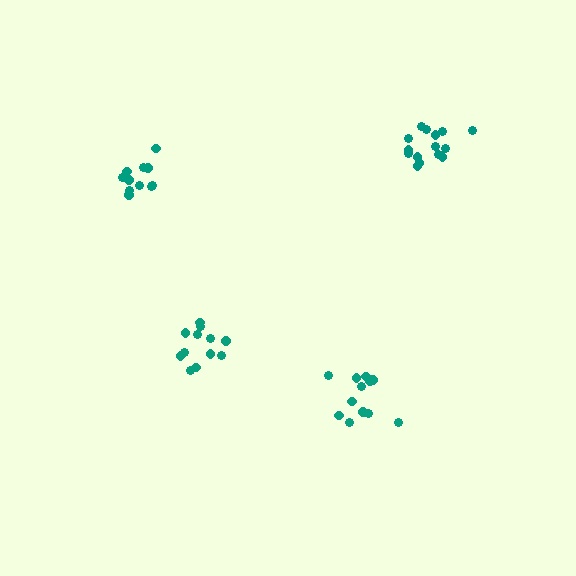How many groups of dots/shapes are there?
There are 4 groups.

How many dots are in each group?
Group 1: 12 dots, Group 2: 12 dots, Group 3: 15 dots, Group 4: 11 dots (50 total).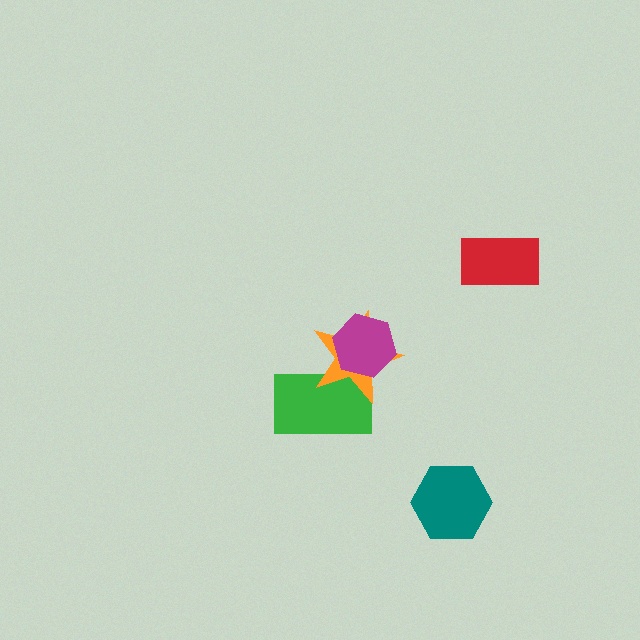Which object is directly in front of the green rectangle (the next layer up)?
The orange star is directly in front of the green rectangle.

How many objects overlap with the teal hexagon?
0 objects overlap with the teal hexagon.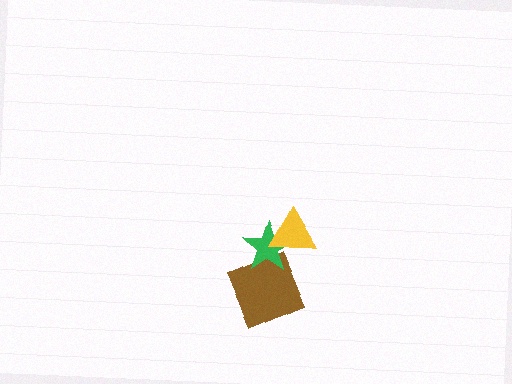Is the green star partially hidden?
Yes, it is partially covered by another shape.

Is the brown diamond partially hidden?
Yes, it is partially covered by another shape.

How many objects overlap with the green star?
2 objects overlap with the green star.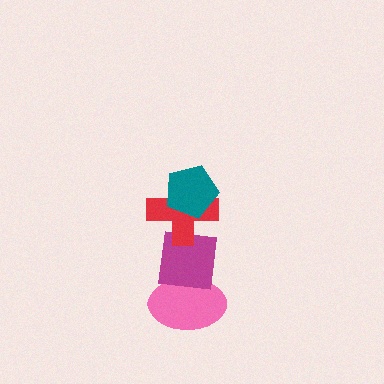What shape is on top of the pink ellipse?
The magenta square is on top of the pink ellipse.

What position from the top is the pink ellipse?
The pink ellipse is 4th from the top.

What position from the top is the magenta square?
The magenta square is 3rd from the top.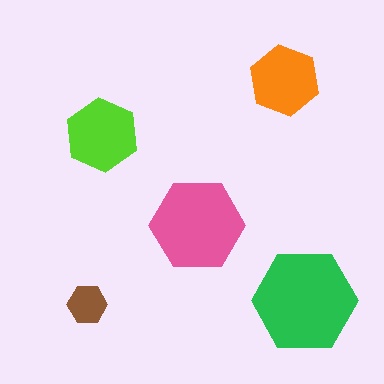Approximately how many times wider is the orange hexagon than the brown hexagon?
About 2 times wider.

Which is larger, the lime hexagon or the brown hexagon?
The lime one.